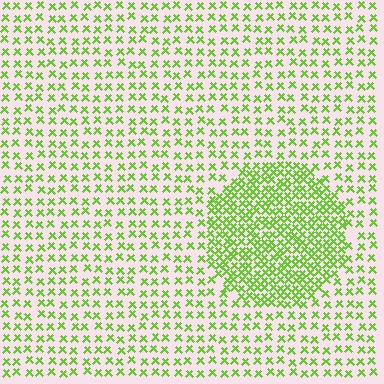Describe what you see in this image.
The image contains small lime elements arranged at two different densities. A circle-shaped region is visible where the elements are more densely packed than the surrounding area.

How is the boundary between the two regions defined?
The boundary is defined by a change in element density (approximately 2.2x ratio). All elements are the same color, size, and shape.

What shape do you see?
I see a circle.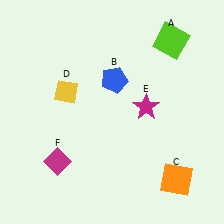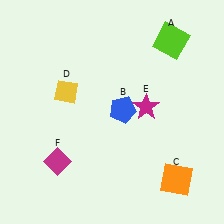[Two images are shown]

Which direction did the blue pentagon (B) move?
The blue pentagon (B) moved down.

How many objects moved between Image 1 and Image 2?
1 object moved between the two images.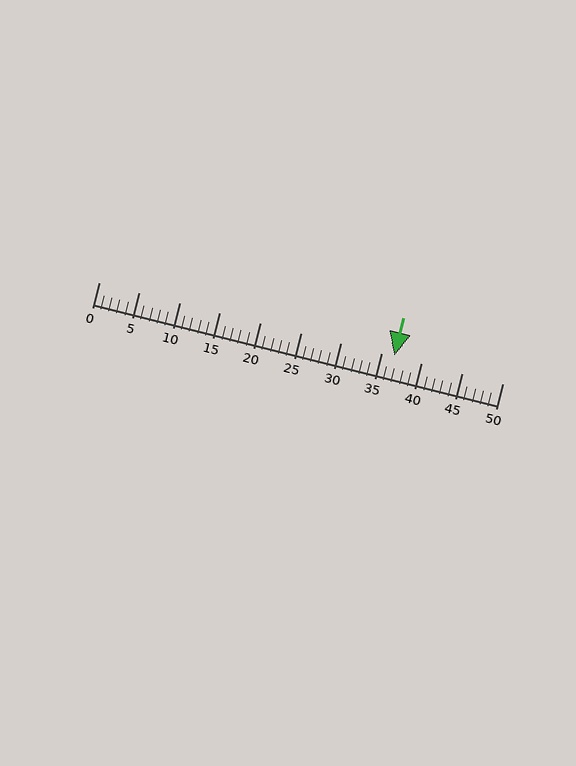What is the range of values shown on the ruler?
The ruler shows values from 0 to 50.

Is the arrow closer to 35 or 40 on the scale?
The arrow is closer to 35.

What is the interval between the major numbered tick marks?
The major tick marks are spaced 5 units apart.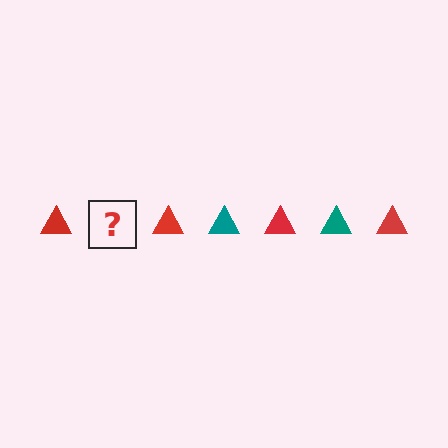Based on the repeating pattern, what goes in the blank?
The blank should be a teal triangle.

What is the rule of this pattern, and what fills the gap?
The rule is that the pattern cycles through red, teal triangles. The gap should be filled with a teal triangle.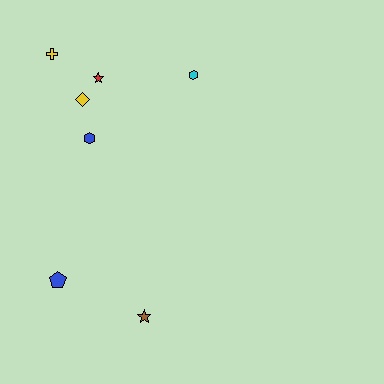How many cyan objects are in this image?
There is 1 cyan object.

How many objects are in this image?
There are 7 objects.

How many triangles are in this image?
There are no triangles.